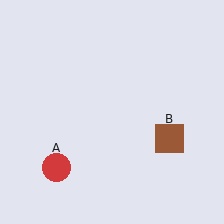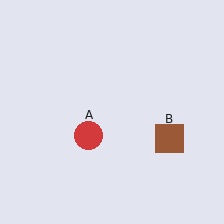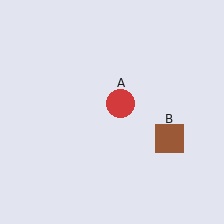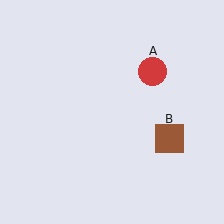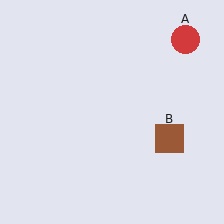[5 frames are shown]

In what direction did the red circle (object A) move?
The red circle (object A) moved up and to the right.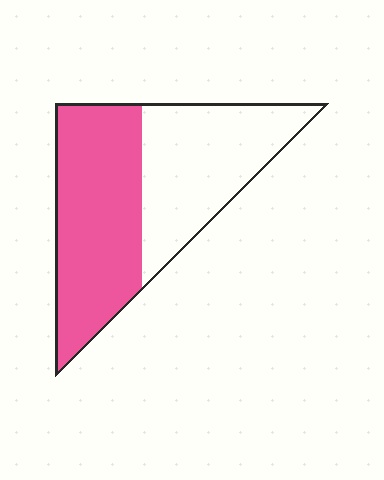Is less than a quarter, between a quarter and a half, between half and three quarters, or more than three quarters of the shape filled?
Between half and three quarters.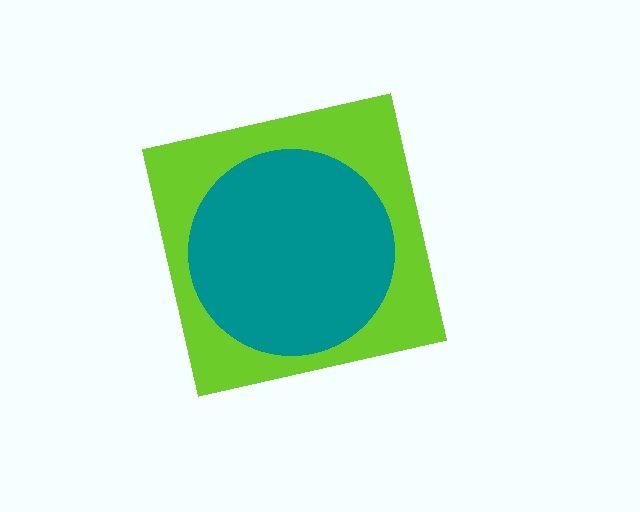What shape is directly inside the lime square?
The teal circle.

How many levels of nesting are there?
2.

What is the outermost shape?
The lime square.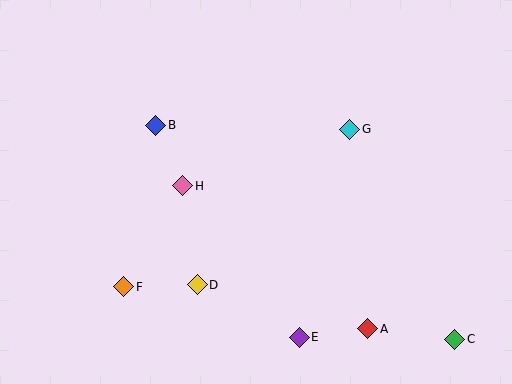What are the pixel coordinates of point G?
Point G is at (350, 129).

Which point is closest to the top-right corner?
Point G is closest to the top-right corner.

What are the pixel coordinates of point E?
Point E is at (299, 337).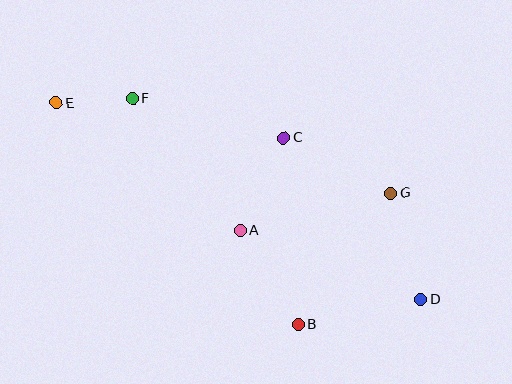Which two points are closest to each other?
Points E and F are closest to each other.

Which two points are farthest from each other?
Points D and E are farthest from each other.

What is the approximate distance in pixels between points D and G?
The distance between D and G is approximately 110 pixels.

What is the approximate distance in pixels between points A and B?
The distance between A and B is approximately 111 pixels.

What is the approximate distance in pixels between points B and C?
The distance between B and C is approximately 187 pixels.